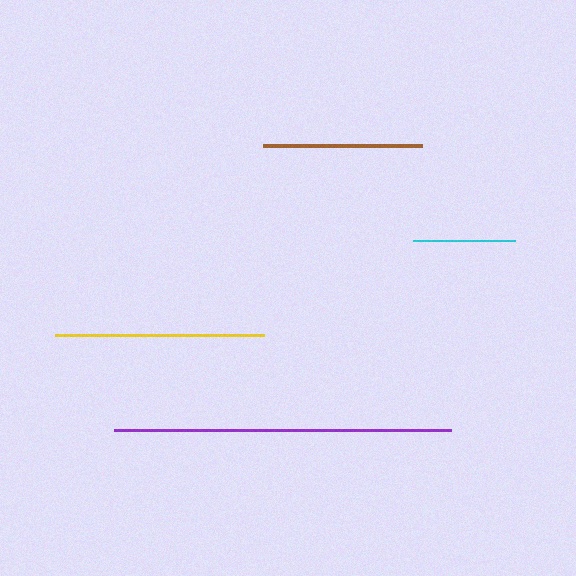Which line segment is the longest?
The purple line is the longest at approximately 337 pixels.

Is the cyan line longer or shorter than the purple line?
The purple line is longer than the cyan line.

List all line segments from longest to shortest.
From longest to shortest: purple, yellow, brown, cyan.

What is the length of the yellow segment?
The yellow segment is approximately 209 pixels long.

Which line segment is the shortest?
The cyan line is the shortest at approximately 102 pixels.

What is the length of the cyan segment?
The cyan segment is approximately 102 pixels long.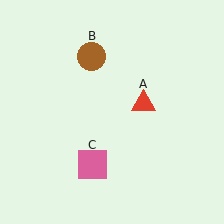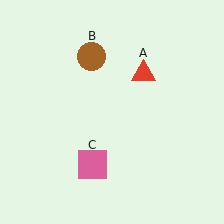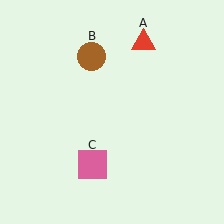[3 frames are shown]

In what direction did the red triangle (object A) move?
The red triangle (object A) moved up.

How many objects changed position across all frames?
1 object changed position: red triangle (object A).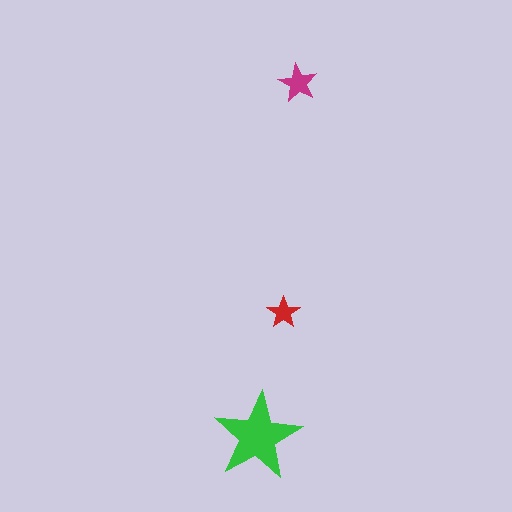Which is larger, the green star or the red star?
The green one.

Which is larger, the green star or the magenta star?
The green one.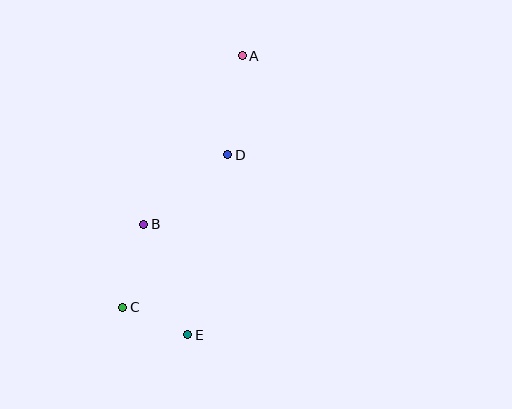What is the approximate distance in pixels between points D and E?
The distance between D and E is approximately 185 pixels.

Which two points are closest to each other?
Points C and E are closest to each other.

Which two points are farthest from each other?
Points A and E are farthest from each other.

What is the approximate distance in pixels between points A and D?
The distance between A and D is approximately 100 pixels.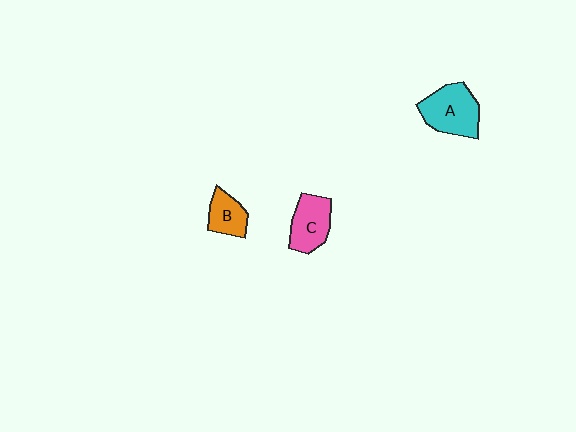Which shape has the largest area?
Shape A (cyan).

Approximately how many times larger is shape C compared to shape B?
Approximately 1.4 times.